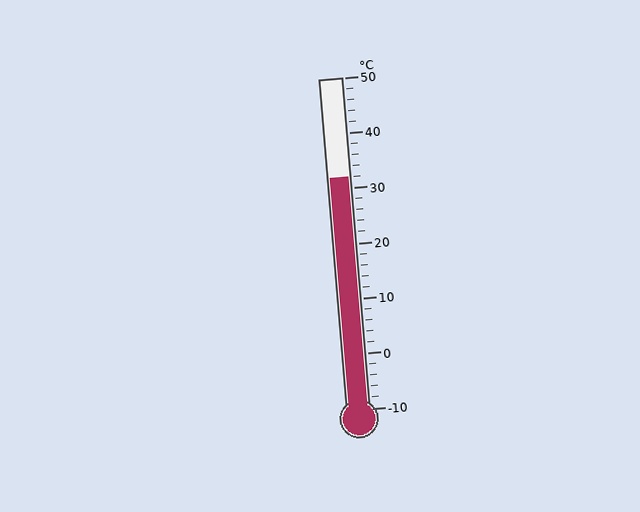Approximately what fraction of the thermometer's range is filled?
The thermometer is filled to approximately 70% of its range.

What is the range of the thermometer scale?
The thermometer scale ranges from -10°C to 50°C.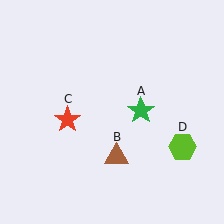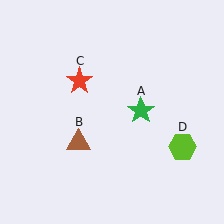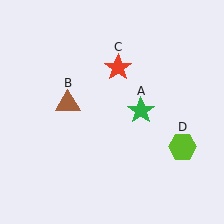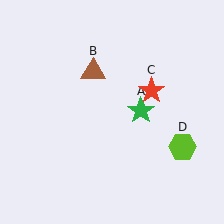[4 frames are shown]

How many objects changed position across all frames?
2 objects changed position: brown triangle (object B), red star (object C).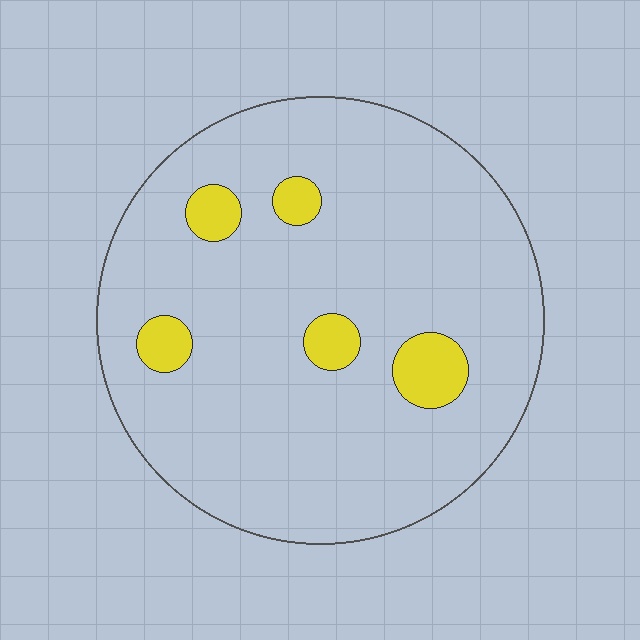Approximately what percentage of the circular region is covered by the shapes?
Approximately 10%.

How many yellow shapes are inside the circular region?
5.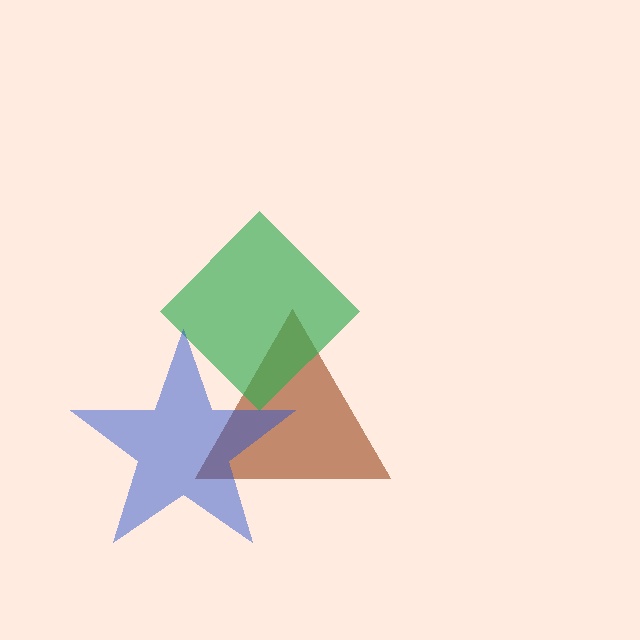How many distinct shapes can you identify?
There are 3 distinct shapes: a brown triangle, a green diamond, a blue star.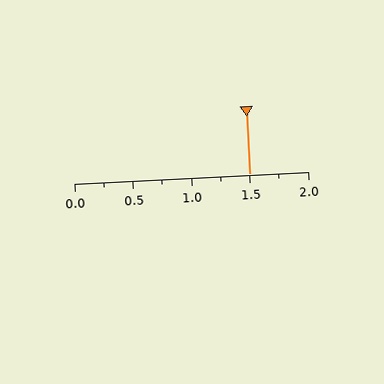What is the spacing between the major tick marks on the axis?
The major ticks are spaced 0.5 apart.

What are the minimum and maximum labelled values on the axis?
The axis runs from 0.0 to 2.0.